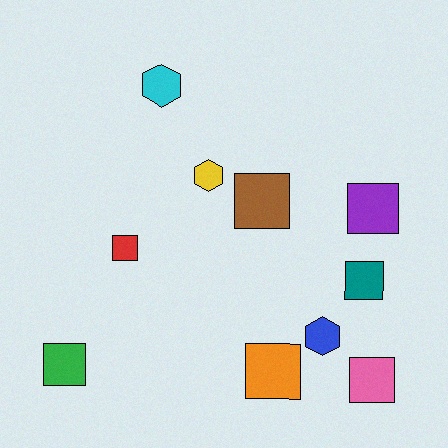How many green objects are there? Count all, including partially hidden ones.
There is 1 green object.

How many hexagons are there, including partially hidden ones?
There are 3 hexagons.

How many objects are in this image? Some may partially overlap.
There are 10 objects.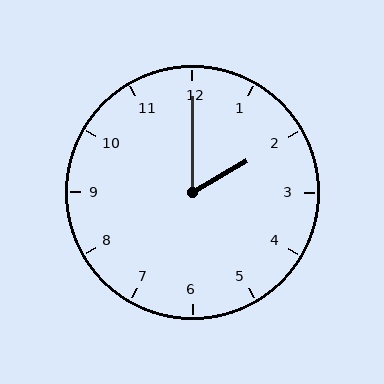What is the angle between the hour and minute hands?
Approximately 60 degrees.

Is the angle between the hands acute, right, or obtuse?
It is acute.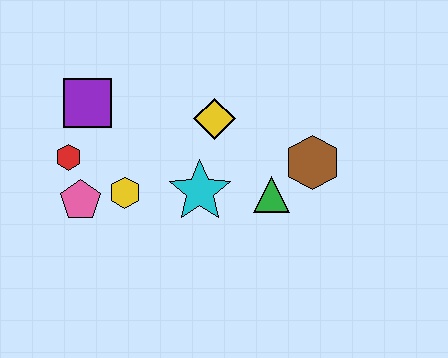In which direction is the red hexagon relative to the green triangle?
The red hexagon is to the left of the green triangle.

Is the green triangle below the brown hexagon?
Yes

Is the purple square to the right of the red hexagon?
Yes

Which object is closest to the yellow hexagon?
The pink pentagon is closest to the yellow hexagon.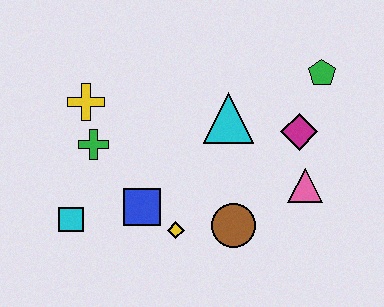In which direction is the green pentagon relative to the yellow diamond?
The green pentagon is above the yellow diamond.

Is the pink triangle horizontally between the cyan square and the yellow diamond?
No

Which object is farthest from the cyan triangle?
The cyan square is farthest from the cyan triangle.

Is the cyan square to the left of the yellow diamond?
Yes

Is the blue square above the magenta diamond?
No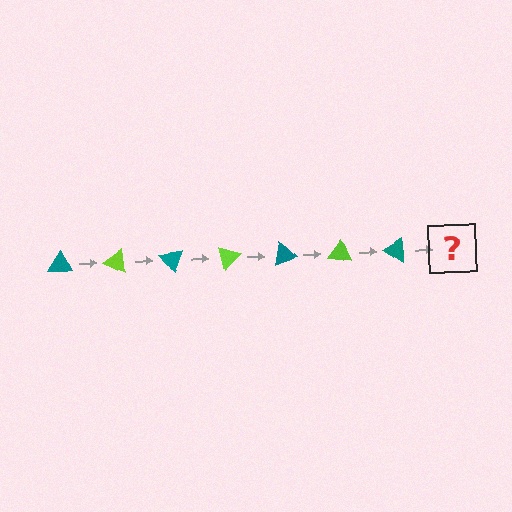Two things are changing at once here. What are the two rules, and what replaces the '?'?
The two rules are that it rotates 25 degrees each step and the color cycles through teal and lime. The '?' should be a lime triangle, rotated 175 degrees from the start.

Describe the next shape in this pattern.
It should be a lime triangle, rotated 175 degrees from the start.